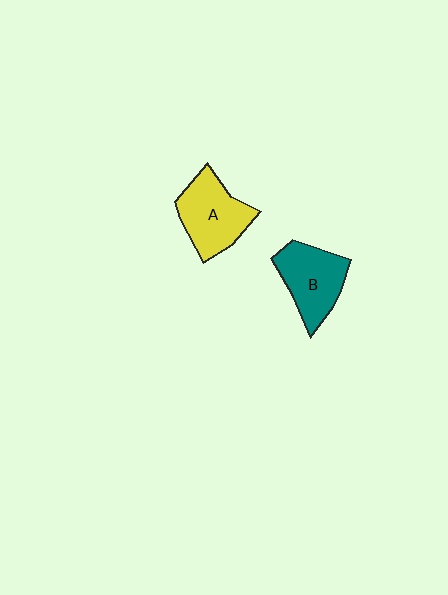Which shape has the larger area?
Shape A (yellow).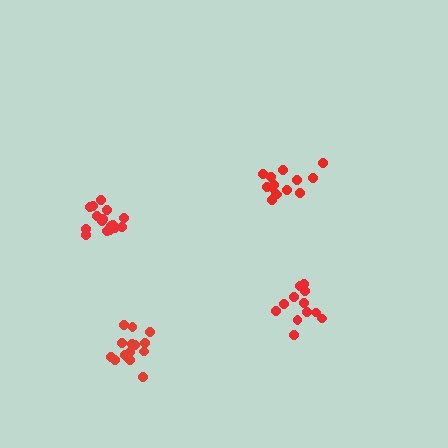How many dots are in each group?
Group 1: 16 dots, Group 2: 16 dots, Group 3: 12 dots, Group 4: 14 dots (58 total).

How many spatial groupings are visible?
There are 4 spatial groupings.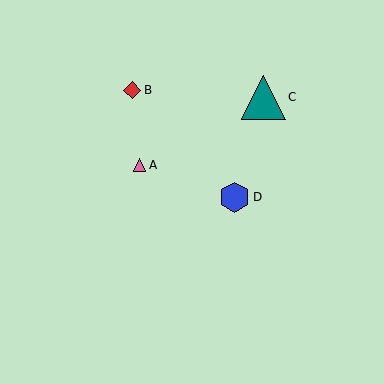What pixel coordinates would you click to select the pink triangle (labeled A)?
Click at (140, 165) to select the pink triangle A.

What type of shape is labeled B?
Shape B is a red diamond.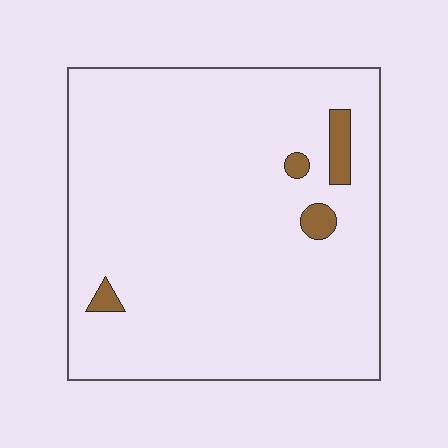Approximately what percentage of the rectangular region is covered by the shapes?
Approximately 5%.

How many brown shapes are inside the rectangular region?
4.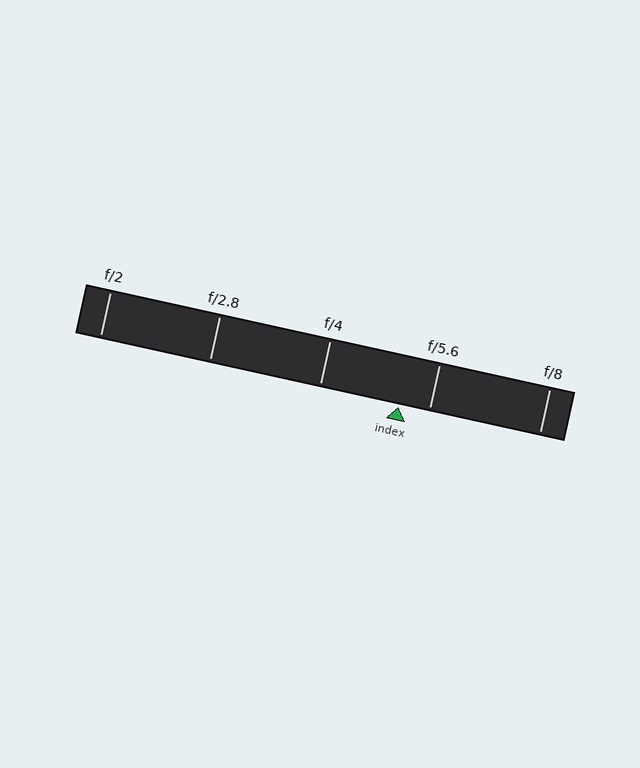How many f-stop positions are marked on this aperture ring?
There are 5 f-stop positions marked.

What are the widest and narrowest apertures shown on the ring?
The widest aperture shown is f/2 and the narrowest is f/8.